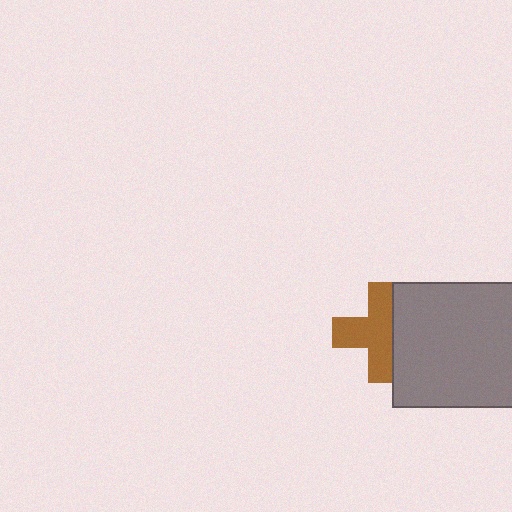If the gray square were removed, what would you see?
You would see the complete brown cross.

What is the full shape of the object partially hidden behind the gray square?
The partially hidden object is a brown cross.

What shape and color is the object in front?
The object in front is a gray square.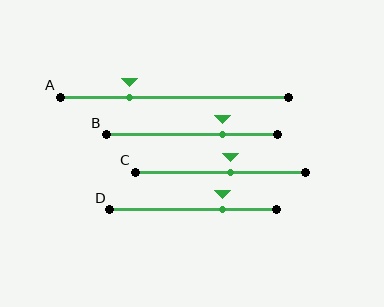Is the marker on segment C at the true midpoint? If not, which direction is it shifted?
No, the marker on segment C is shifted to the right by about 6% of the segment length.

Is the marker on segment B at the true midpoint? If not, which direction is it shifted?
No, the marker on segment B is shifted to the right by about 18% of the segment length.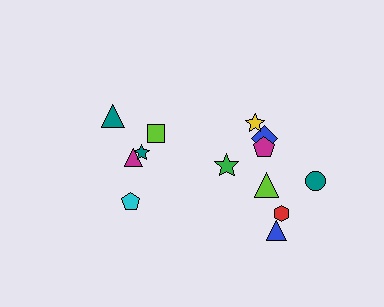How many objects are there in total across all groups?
There are 13 objects.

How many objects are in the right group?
There are 8 objects.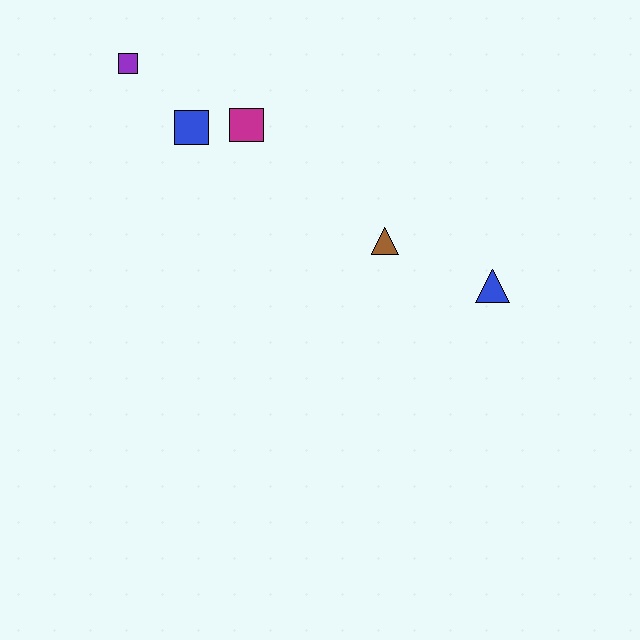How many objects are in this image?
There are 5 objects.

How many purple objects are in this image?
There is 1 purple object.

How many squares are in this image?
There are 3 squares.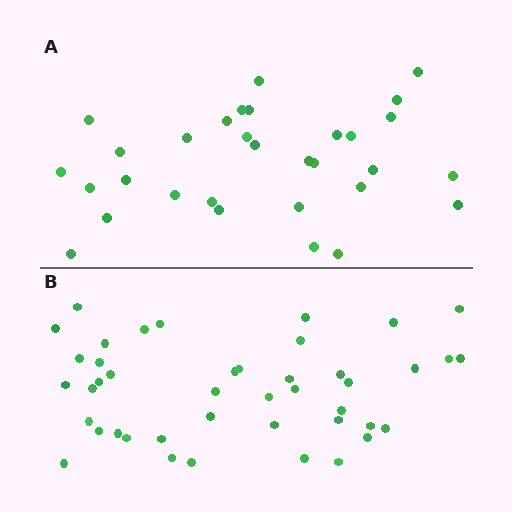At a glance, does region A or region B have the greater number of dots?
Region B (the bottom region) has more dots.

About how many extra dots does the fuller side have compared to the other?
Region B has roughly 12 or so more dots than region A.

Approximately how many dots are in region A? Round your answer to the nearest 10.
About 30 dots. (The exact count is 31, which rounds to 30.)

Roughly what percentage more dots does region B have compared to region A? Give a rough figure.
About 40% more.